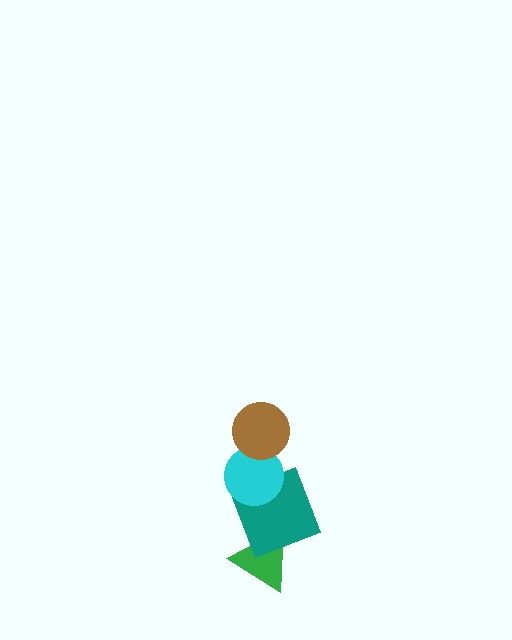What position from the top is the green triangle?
The green triangle is 4th from the top.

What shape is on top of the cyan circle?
The brown circle is on top of the cyan circle.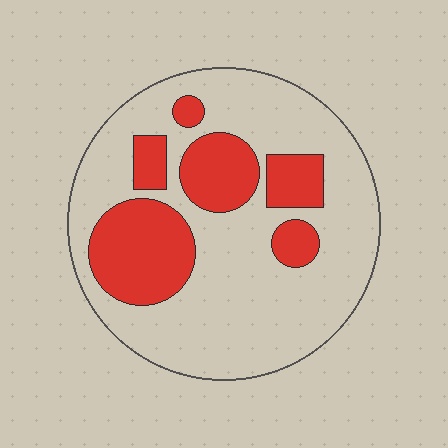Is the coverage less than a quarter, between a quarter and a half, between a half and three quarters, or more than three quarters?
Between a quarter and a half.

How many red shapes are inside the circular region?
6.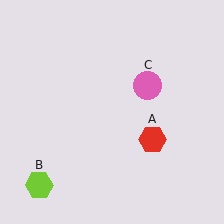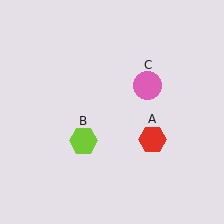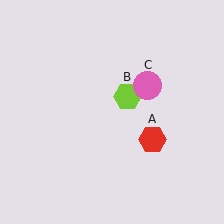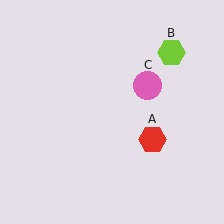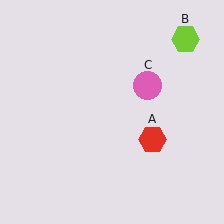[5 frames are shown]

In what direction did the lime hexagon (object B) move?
The lime hexagon (object B) moved up and to the right.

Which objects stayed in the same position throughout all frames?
Red hexagon (object A) and pink circle (object C) remained stationary.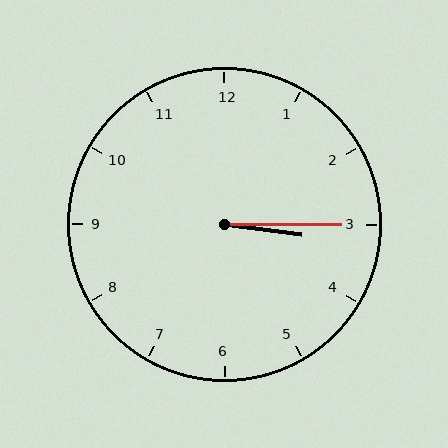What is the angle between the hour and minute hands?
Approximately 8 degrees.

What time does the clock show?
3:15.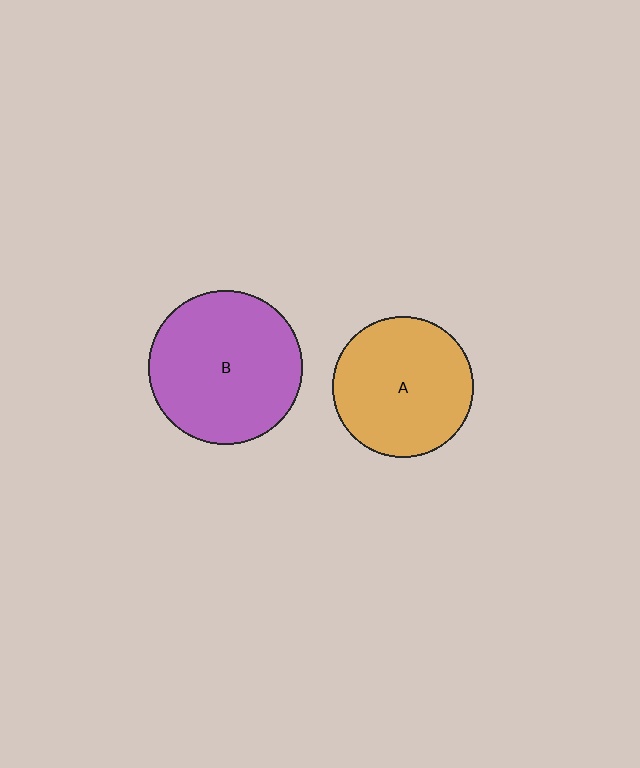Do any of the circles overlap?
No, none of the circles overlap.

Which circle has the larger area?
Circle B (purple).